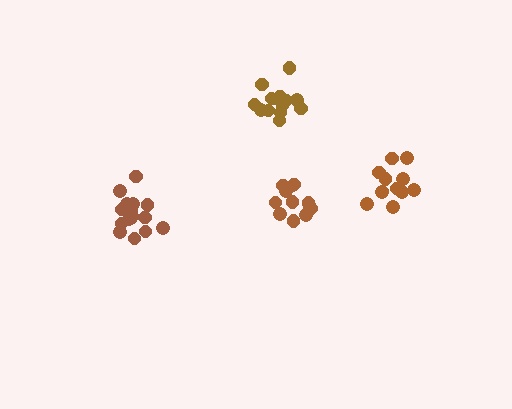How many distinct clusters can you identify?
There are 4 distinct clusters.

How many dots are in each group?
Group 1: 14 dots, Group 2: 16 dots, Group 3: 12 dots, Group 4: 12 dots (54 total).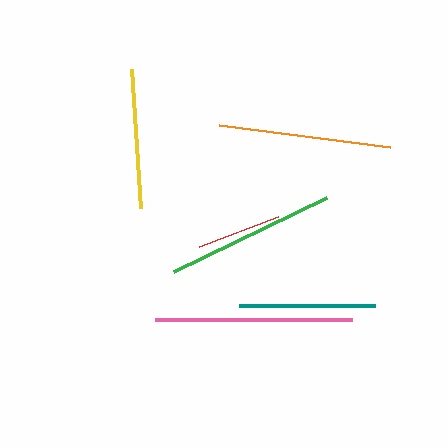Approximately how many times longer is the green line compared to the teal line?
The green line is approximately 1.3 times the length of the teal line.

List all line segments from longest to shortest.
From longest to shortest: pink, orange, green, yellow, teal, red.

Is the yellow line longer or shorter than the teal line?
The yellow line is longer than the teal line.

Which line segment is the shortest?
The red line is the shortest at approximately 85 pixels.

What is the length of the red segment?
The red segment is approximately 85 pixels long.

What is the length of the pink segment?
The pink segment is approximately 197 pixels long.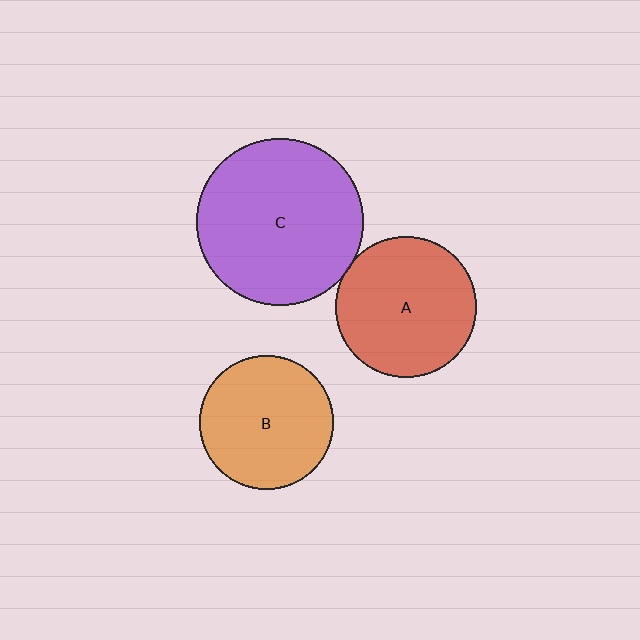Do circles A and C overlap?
Yes.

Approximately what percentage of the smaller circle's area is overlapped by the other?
Approximately 5%.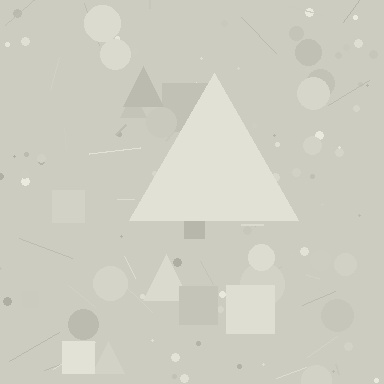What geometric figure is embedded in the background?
A triangle is embedded in the background.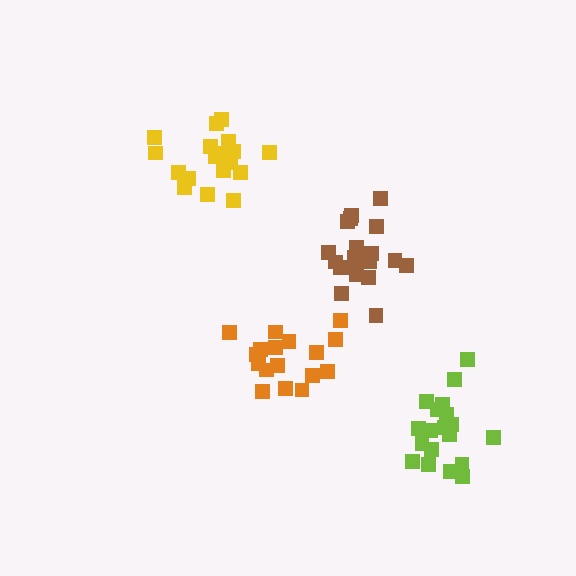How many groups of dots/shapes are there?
There are 4 groups.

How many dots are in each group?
Group 1: 19 dots, Group 2: 17 dots, Group 3: 20 dots, Group 4: 19 dots (75 total).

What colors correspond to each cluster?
The clusters are colored: lime, orange, brown, yellow.